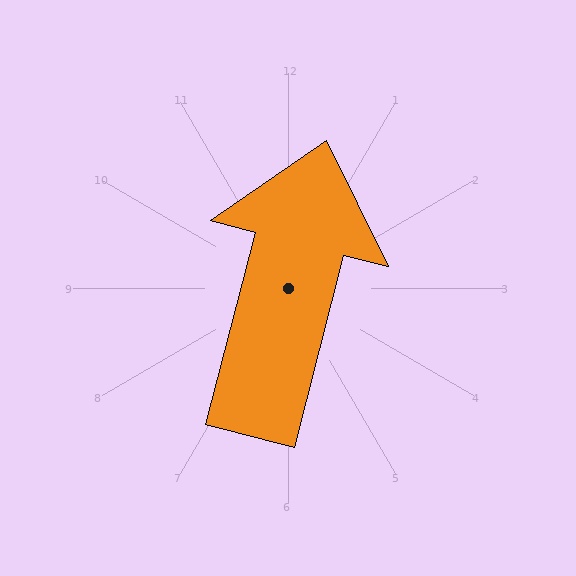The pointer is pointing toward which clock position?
Roughly 12 o'clock.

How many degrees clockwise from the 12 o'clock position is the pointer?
Approximately 15 degrees.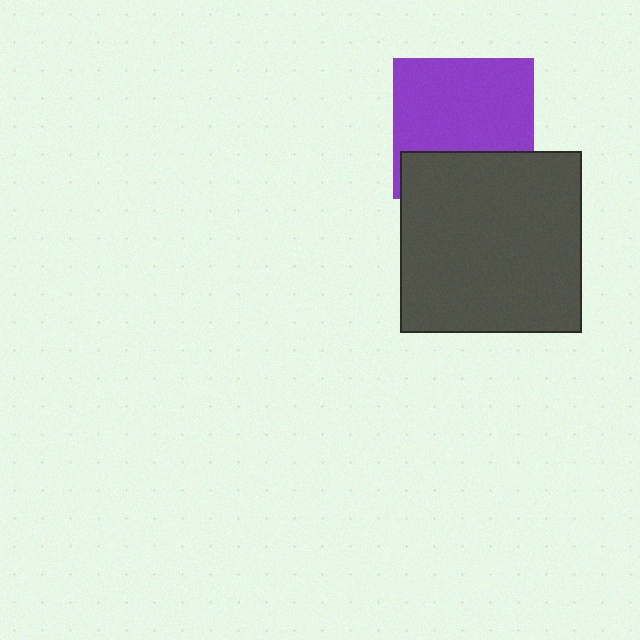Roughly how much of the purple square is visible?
Most of it is visible (roughly 68%).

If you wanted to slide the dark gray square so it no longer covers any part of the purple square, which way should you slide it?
Slide it down — that is the most direct way to separate the two shapes.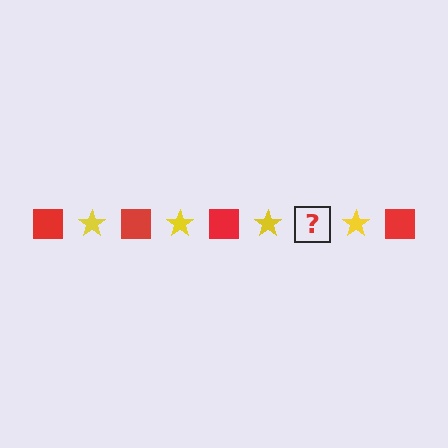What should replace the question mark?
The question mark should be replaced with a red square.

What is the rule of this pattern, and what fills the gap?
The rule is that the pattern alternates between red square and yellow star. The gap should be filled with a red square.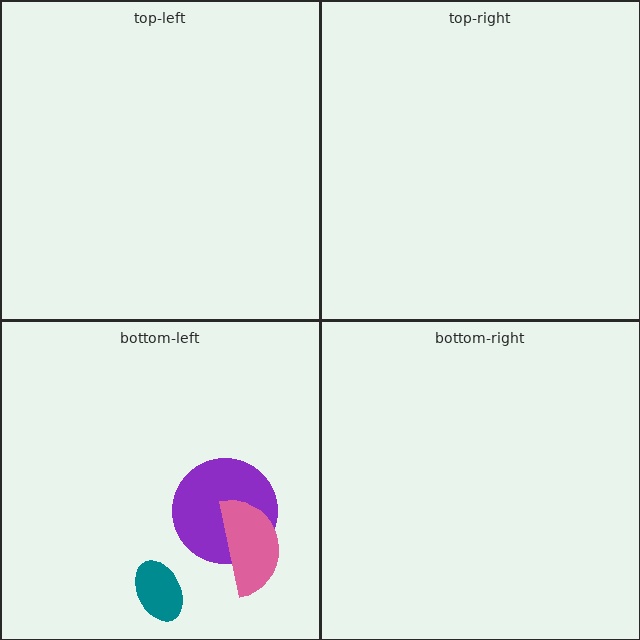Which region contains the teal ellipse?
The bottom-left region.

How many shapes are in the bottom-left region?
3.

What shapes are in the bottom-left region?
The teal ellipse, the purple circle, the pink semicircle.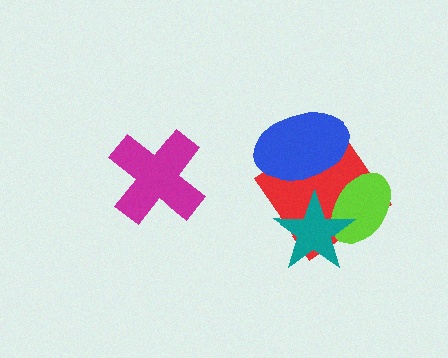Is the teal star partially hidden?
No, no other shape covers it.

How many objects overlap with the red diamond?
3 objects overlap with the red diamond.